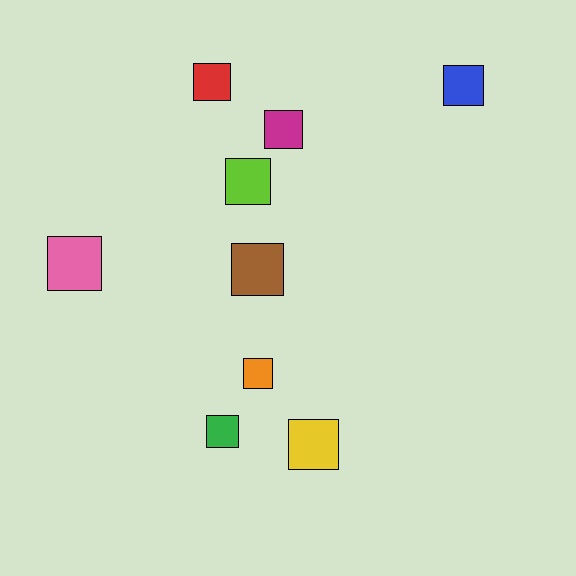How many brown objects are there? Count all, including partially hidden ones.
There is 1 brown object.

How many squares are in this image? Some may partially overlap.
There are 9 squares.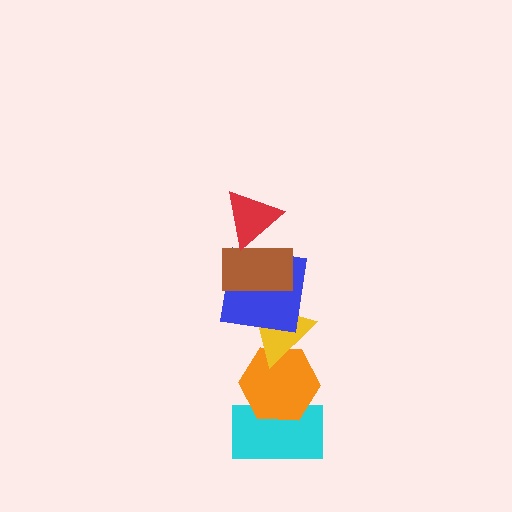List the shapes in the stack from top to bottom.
From top to bottom: the red triangle, the brown rectangle, the blue square, the yellow triangle, the orange hexagon, the cyan rectangle.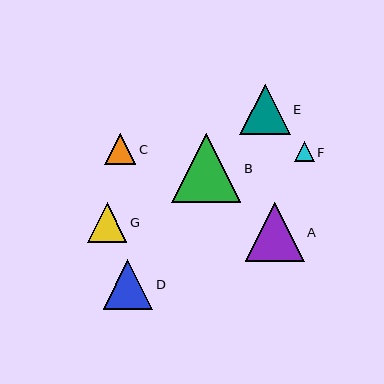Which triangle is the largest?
Triangle B is the largest with a size of approximately 69 pixels.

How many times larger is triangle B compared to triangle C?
Triangle B is approximately 2.2 times the size of triangle C.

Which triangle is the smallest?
Triangle F is the smallest with a size of approximately 20 pixels.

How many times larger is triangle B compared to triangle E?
Triangle B is approximately 1.4 times the size of triangle E.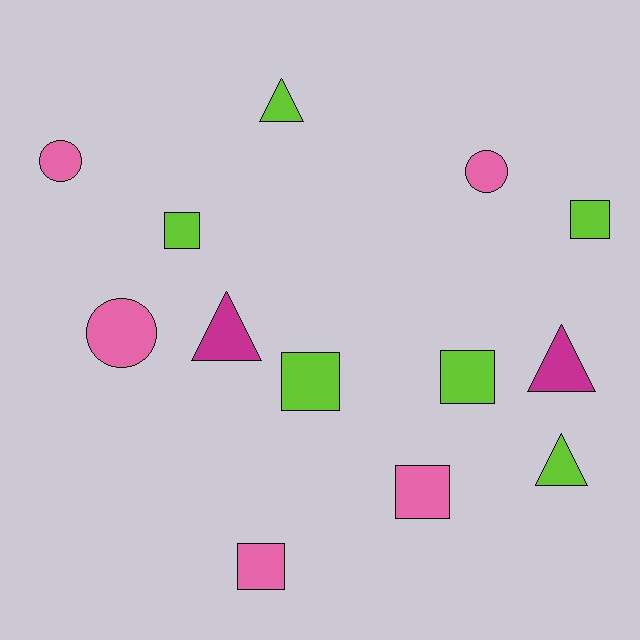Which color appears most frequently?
Lime, with 6 objects.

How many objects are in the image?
There are 13 objects.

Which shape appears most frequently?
Square, with 6 objects.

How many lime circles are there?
There are no lime circles.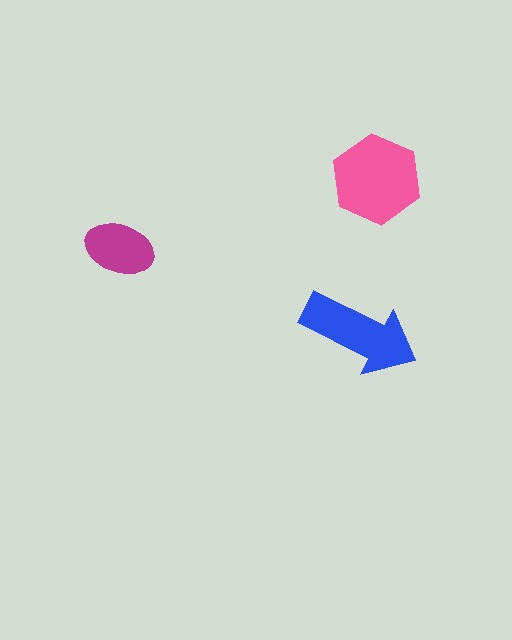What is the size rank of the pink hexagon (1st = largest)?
1st.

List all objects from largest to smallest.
The pink hexagon, the blue arrow, the magenta ellipse.